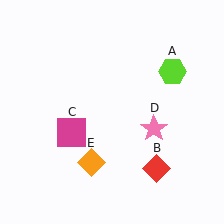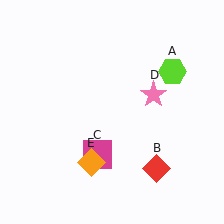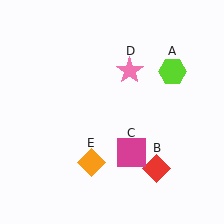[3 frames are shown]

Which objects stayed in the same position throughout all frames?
Lime hexagon (object A) and red diamond (object B) and orange diamond (object E) remained stationary.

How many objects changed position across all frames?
2 objects changed position: magenta square (object C), pink star (object D).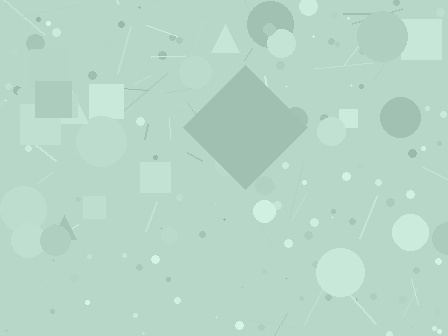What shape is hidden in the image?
A diamond is hidden in the image.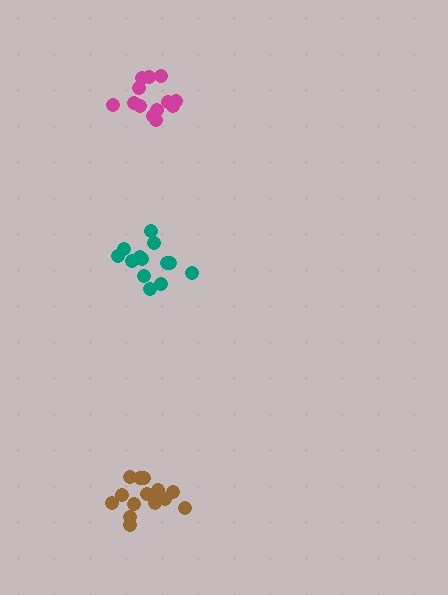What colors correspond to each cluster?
The clusters are colored: teal, magenta, brown.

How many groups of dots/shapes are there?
There are 3 groups.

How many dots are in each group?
Group 1: 13 dots, Group 2: 13 dots, Group 3: 14 dots (40 total).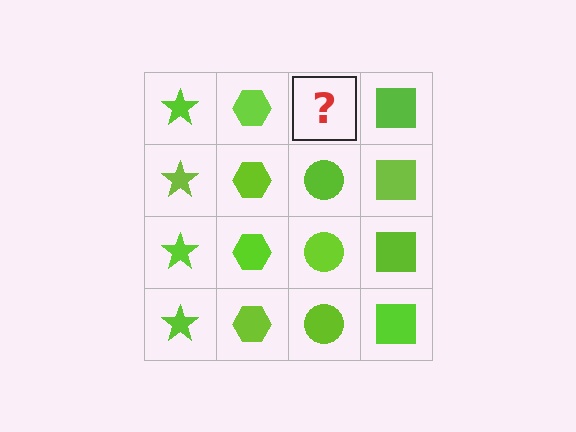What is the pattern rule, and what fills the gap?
The rule is that each column has a consistent shape. The gap should be filled with a lime circle.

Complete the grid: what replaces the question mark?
The question mark should be replaced with a lime circle.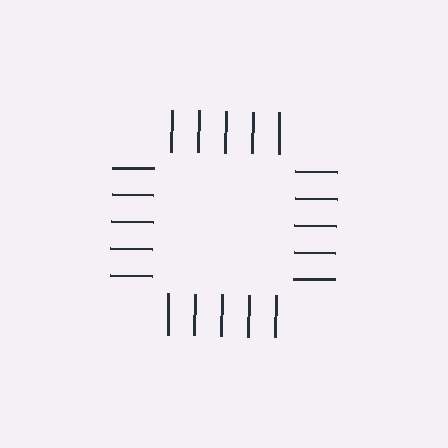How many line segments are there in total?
20 — 5 along each of the 4 edges.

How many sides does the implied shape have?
4 sides — the line-ends trace a square.